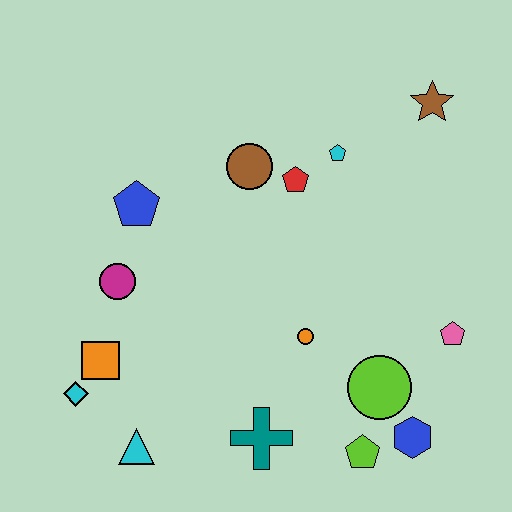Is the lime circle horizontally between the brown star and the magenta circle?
Yes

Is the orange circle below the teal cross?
No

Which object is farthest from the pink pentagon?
The cyan diamond is farthest from the pink pentagon.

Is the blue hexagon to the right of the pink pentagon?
No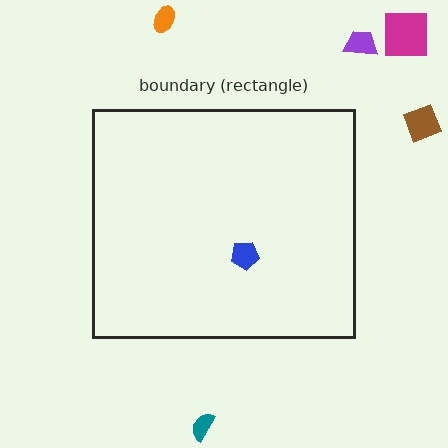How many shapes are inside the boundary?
1 inside, 5 outside.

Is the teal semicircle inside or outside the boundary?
Outside.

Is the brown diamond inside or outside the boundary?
Outside.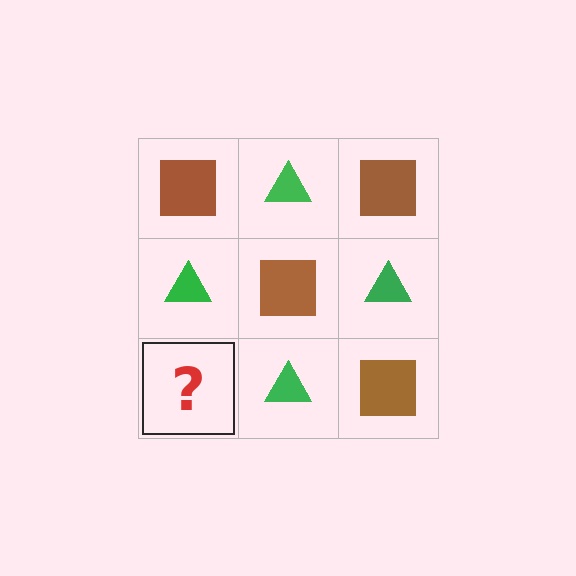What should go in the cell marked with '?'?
The missing cell should contain a brown square.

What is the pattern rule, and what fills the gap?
The rule is that it alternates brown square and green triangle in a checkerboard pattern. The gap should be filled with a brown square.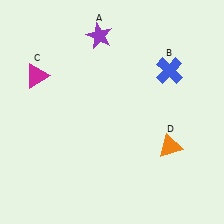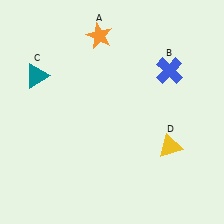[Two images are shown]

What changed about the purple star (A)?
In Image 1, A is purple. In Image 2, it changed to orange.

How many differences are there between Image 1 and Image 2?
There are 3 differences between the two images.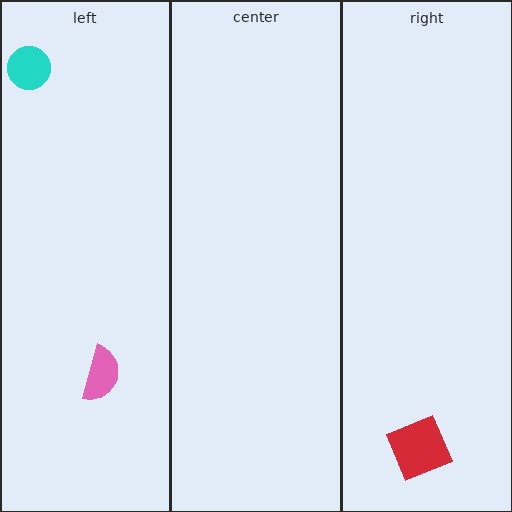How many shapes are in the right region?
1.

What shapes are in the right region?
The red square.